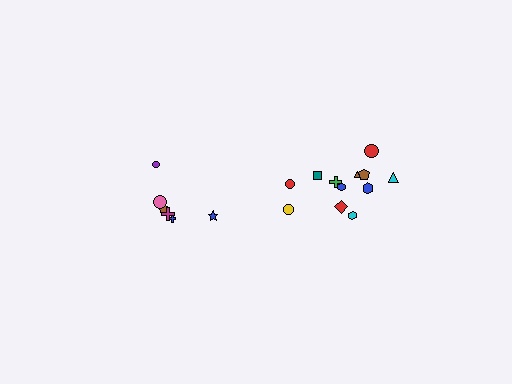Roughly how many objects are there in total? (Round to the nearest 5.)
Roughly 20 objects in total.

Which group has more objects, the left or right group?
The right group.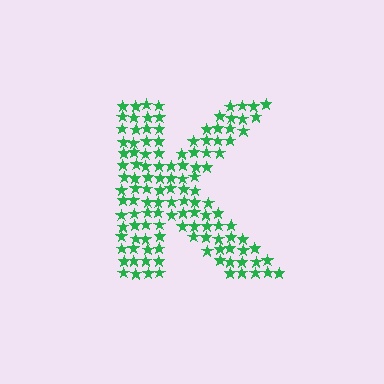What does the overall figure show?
The overall figure shows the letter K.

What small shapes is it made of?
It is made of small stars.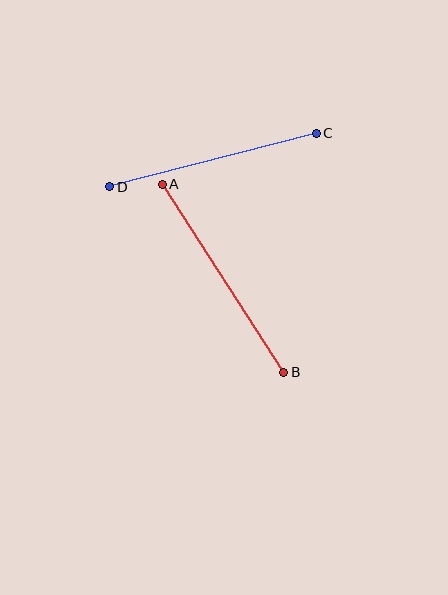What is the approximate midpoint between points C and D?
The midpoint is at approximately (213, 160) pixels.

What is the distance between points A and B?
The distance is approximately 224 pixels.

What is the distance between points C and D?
The distance is approximately 213 pixels.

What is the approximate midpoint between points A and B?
The midpoint is at approximately (223, 278) pixels.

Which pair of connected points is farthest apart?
Points A and B are farthest apart.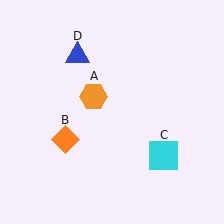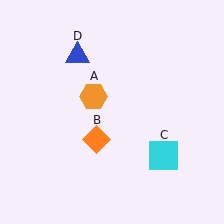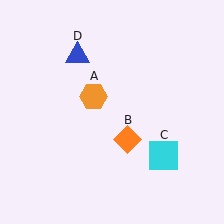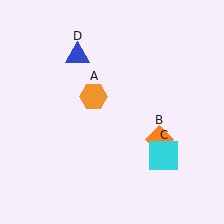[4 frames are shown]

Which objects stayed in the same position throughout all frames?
Orange hexagon (object A) and cyan square (object C) and blue triangle (object D) remained stationary.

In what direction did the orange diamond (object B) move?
The orange diamond (object B) moved right.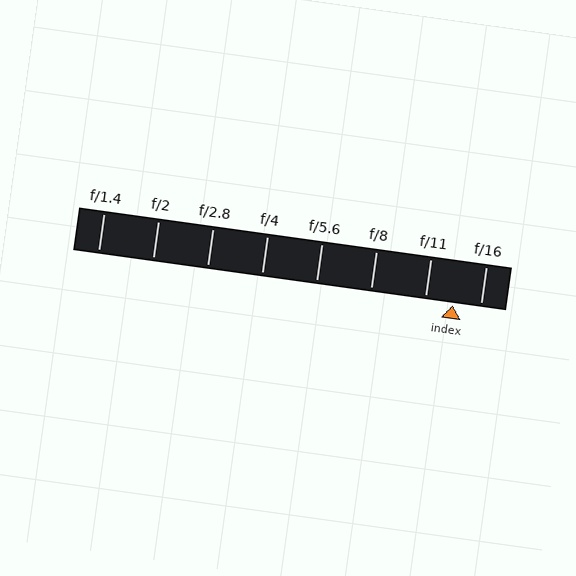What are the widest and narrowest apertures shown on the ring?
The widest aperture shown is f/1.4 and the narrowest is f/16.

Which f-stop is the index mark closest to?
The index mark is closest to f/11.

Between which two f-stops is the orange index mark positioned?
The index mark is between f/11 and f/16.